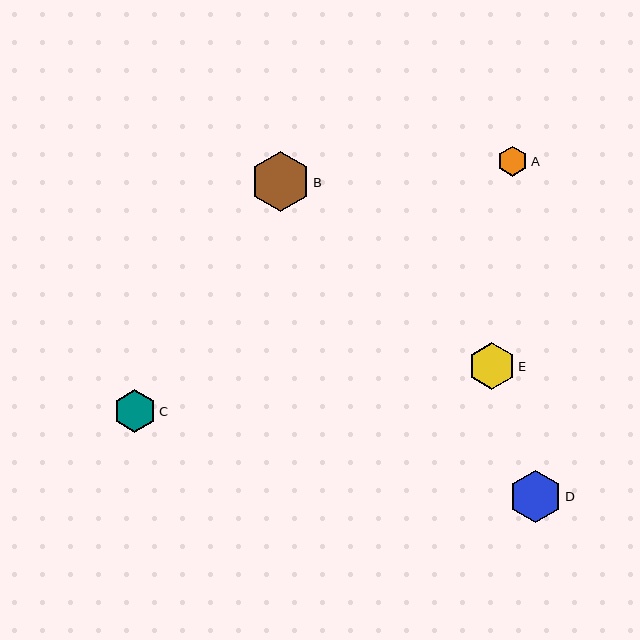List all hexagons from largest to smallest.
From largest to smallest: B, D, E, C, A.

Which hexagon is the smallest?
Hexagon A is the smallest with a size of approximately 30 pixels.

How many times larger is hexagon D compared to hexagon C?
Hexagon D is approximately 1.2 times the size of hexagon C.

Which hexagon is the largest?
Hexagon B is the largest with a size of approximately 59 pixels.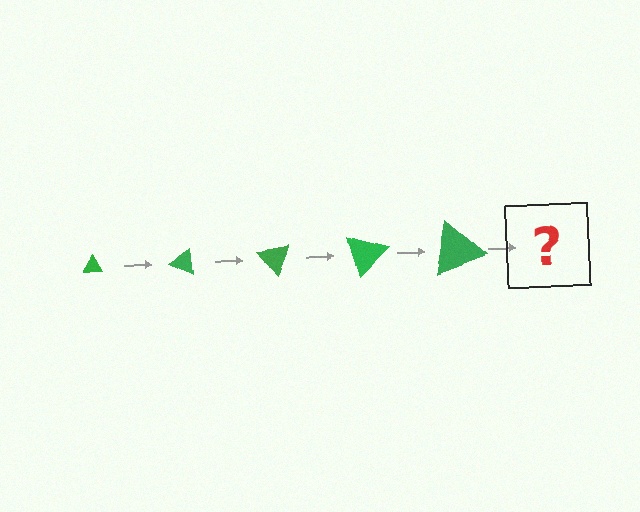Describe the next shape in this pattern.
It should be a triangle, larger than the previous one and rotated 125 degrees from the start.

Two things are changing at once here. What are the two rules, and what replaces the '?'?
The two rules are that the triangle grows larger each step and it rotates 25 degrees each step. The '?' should be a triangle, larger than the previous one and rotated 125 degrees from the start.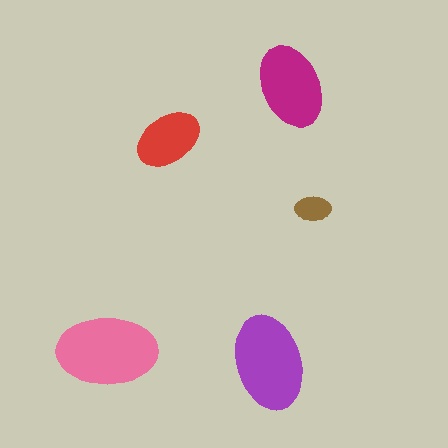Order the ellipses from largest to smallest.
the pink one, the purple one, the magenta one, the red one, the brown one.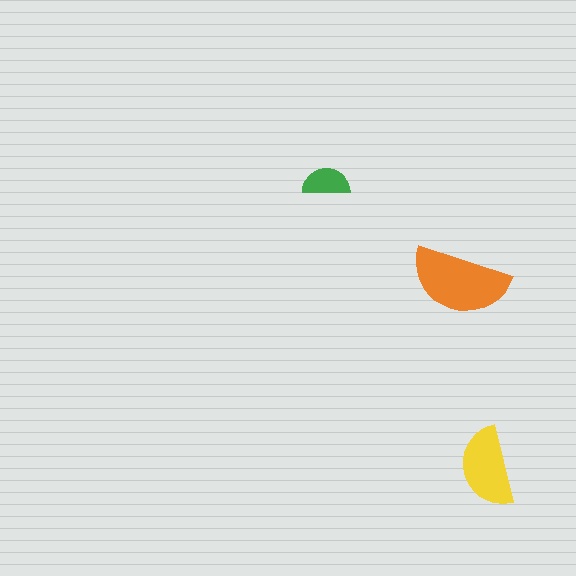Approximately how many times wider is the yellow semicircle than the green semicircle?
About 1.5 times wider.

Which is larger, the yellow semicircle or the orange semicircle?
The orange one.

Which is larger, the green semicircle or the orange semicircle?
The orange one.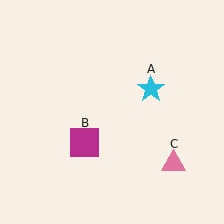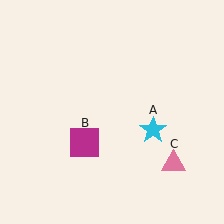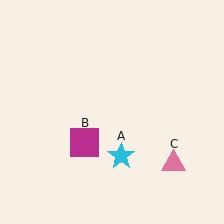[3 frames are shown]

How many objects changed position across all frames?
1 object changed position: cyan star (object A).